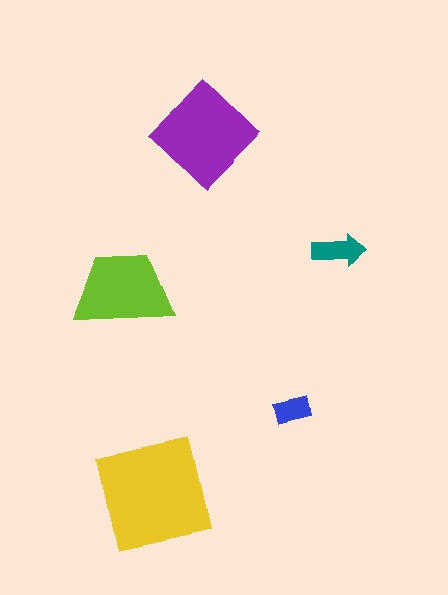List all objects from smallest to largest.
The blue rectangle, the teal arrow, the lime trapezoid, the purple diamond, the yellow square.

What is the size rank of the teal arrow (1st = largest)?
4th.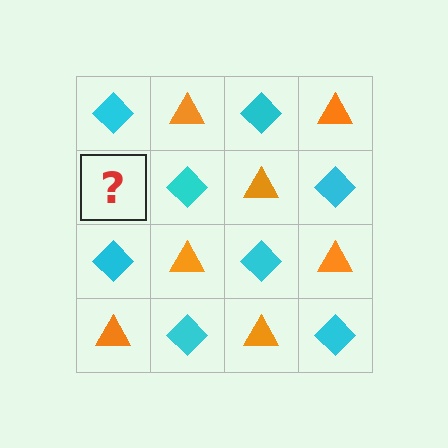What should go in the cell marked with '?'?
The missing cell should contain an orange triangle.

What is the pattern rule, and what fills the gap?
The rule is that it alternates cyan diamond and orange triangle in a checkerboard pattern. The gap should be filled with an orange triangle.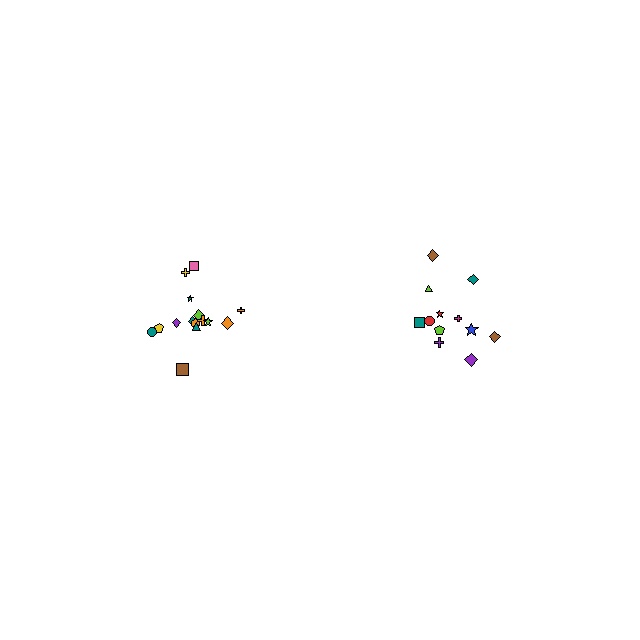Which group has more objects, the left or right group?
The left group.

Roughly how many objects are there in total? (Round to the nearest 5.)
Roughly 25 objects in total.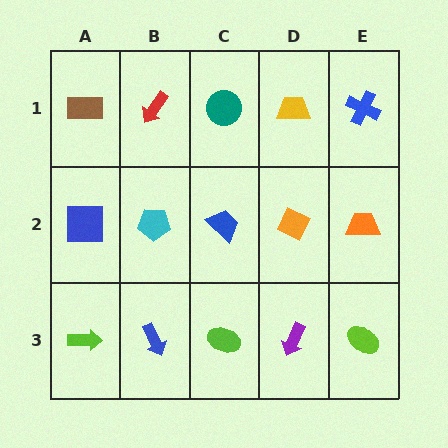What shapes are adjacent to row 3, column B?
A cyan pentagon (row 2, column B), a lime arrow (row 3, column A), a lime ellipse (row 3, column C).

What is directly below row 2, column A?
A lime arrow.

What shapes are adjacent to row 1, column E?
An orange trapezoid (row 2, column E), a yellow trapezoid (row 1, column D).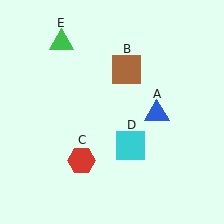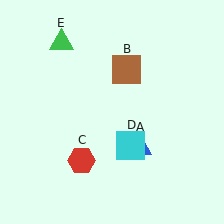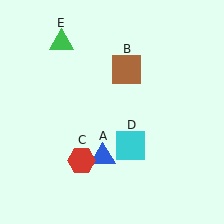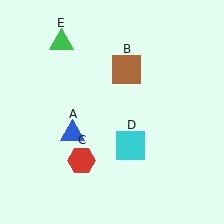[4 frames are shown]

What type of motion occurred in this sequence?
The blue triangle (object A) rotated clockwise around the center of the scene.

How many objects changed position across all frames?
1 object changed position: blue triangle (object A).